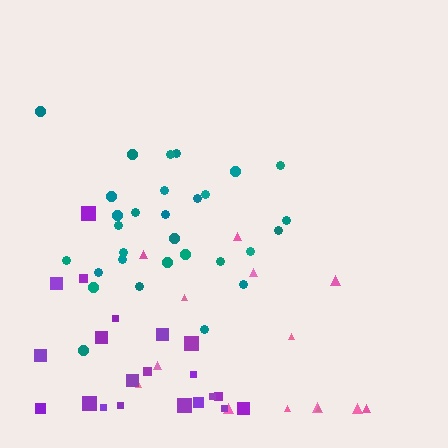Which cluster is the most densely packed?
Teal.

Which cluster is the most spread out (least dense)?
Pink.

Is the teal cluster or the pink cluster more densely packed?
Teal.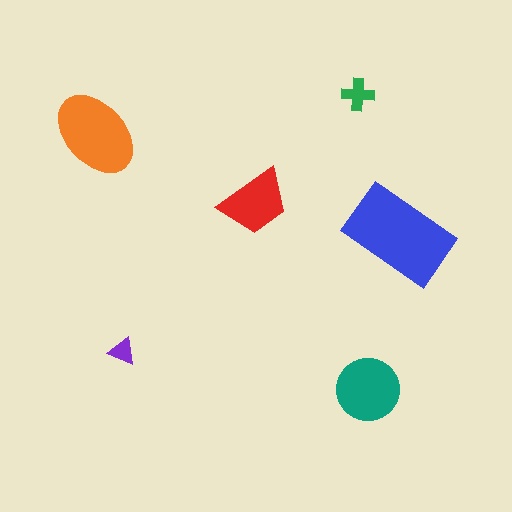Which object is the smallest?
The purple triangle.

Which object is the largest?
The blue rectangle.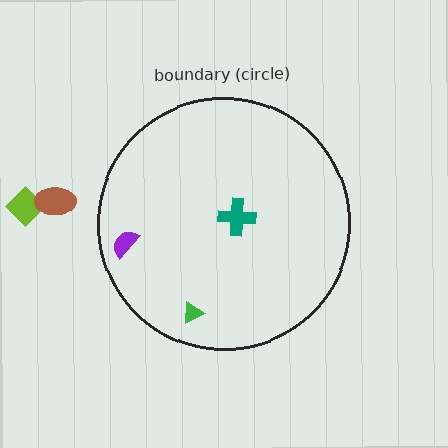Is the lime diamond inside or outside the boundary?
Outside.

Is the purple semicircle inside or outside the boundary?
Inside.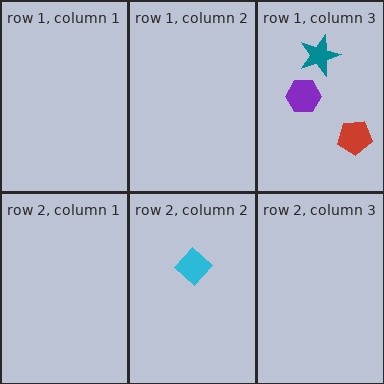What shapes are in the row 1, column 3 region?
The purple hexagon, the red pentagon, the teal star.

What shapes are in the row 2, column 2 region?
The cyan diamond.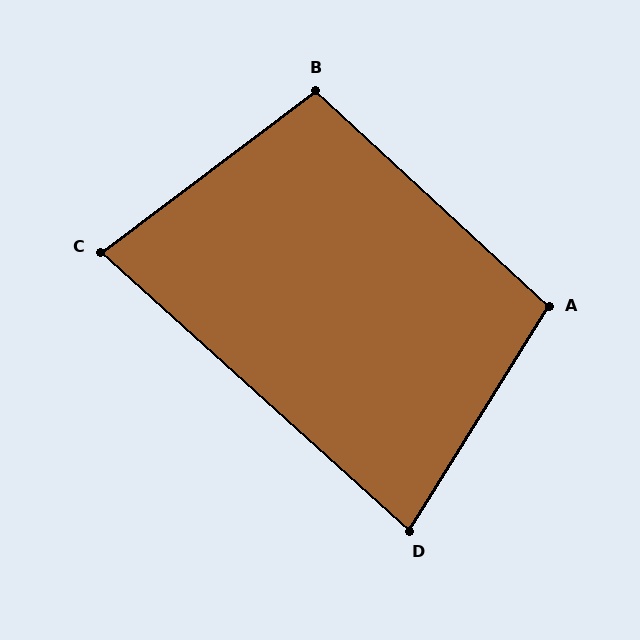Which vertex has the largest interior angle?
A, at approximately 101 degrees.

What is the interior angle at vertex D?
Approximately 80 degrees (acute).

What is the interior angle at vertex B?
Approximately 100 degrees (obtuse).